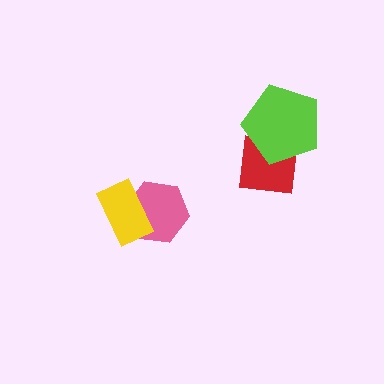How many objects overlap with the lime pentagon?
1 object overlaps with the lime pentagon.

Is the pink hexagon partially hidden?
Yes, it is partially covered by another shape.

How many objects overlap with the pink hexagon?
1 object overlaps with the pink hexagon.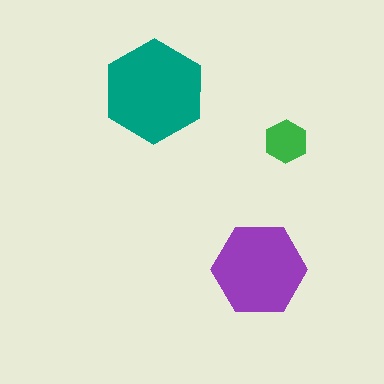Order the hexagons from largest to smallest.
the teal one, the purple one, the green one.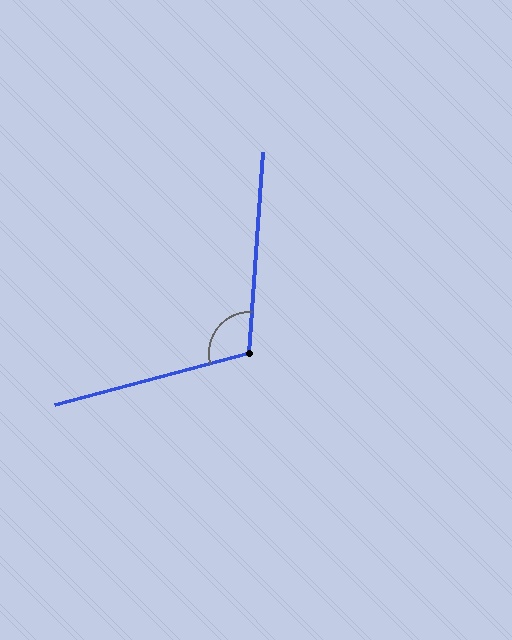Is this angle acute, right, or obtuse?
It is obtuse.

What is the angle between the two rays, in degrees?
Approximately 109 degrees.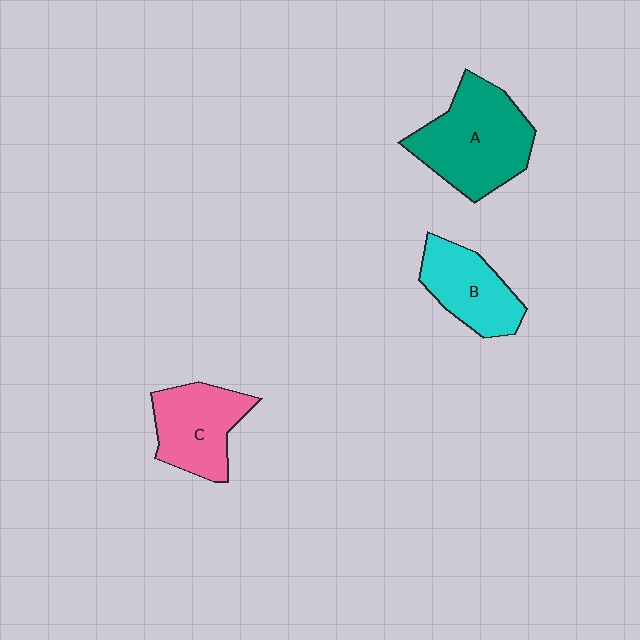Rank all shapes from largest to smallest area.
From largest to smallest: A (teal), C (pink), B (cyan).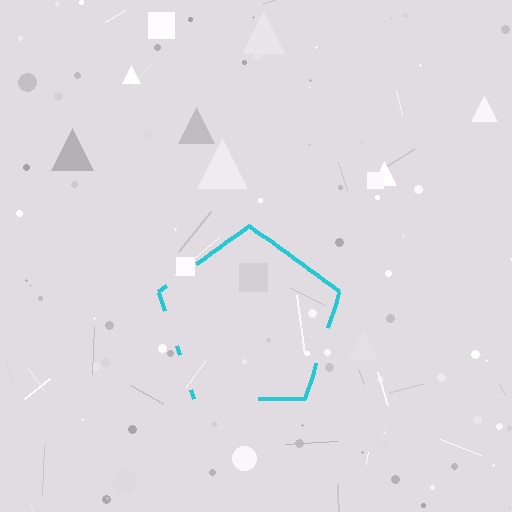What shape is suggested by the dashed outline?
The dashed outline suggests a pentagon.